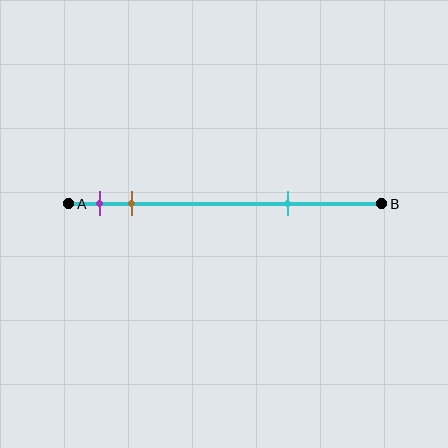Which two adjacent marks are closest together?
The purple and brown marks are the closest adjacent pair.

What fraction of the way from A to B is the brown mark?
The brown mark is approximately 20% (0.2) of the way from A to B.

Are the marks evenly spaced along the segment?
No, the marks are not evenly spaced.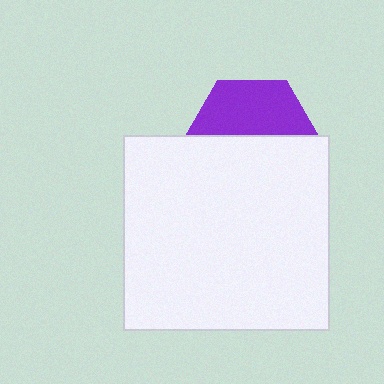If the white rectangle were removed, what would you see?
You would see the complete purple hexagon.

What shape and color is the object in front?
The object in front is a white rectangle.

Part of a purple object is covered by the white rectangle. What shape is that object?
It is a hexagon.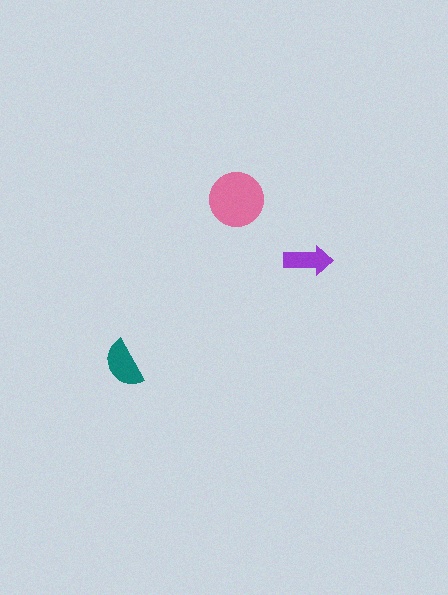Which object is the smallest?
The purple arrow.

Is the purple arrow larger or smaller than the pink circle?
Smaller.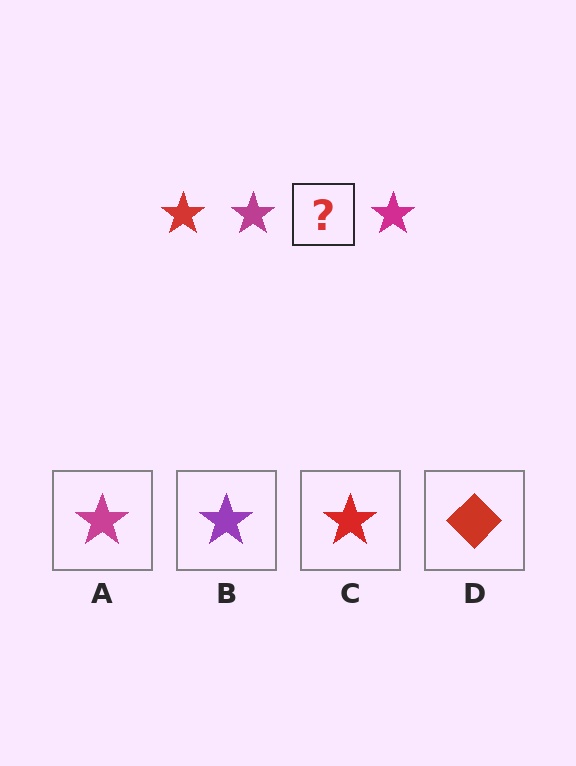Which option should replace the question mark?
Option C.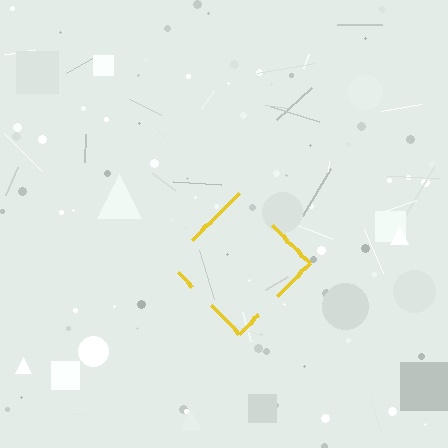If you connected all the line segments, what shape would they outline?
They would outline a diamond.